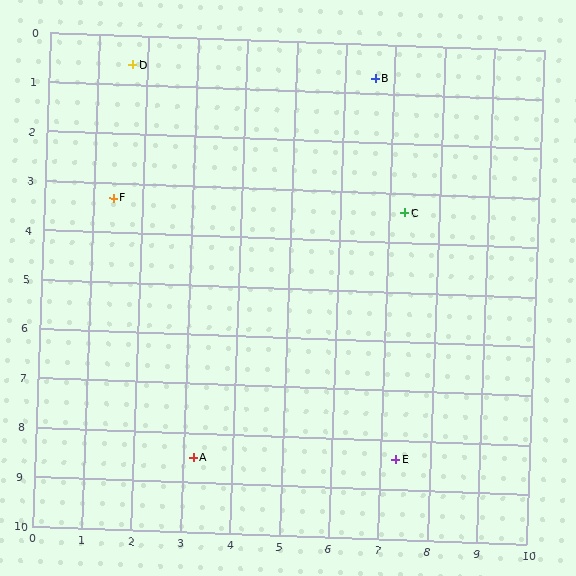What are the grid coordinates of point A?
Point A is at approximately (3.2, 8.5).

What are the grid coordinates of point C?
Point C is at approximately (7.3, 3.4).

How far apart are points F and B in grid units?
Points F and B are about 5.8 grid units apart.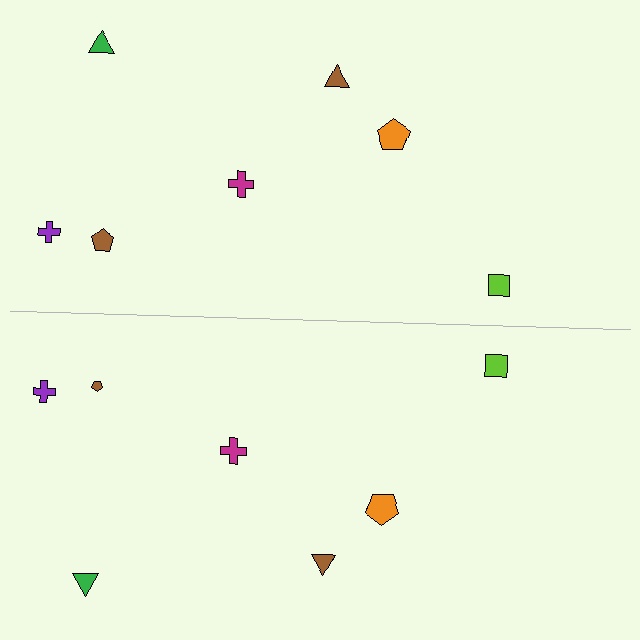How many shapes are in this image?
There are 14 shapes in this image.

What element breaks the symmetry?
The brown pentagon on the bottom side has a different size than its mirror counterpart.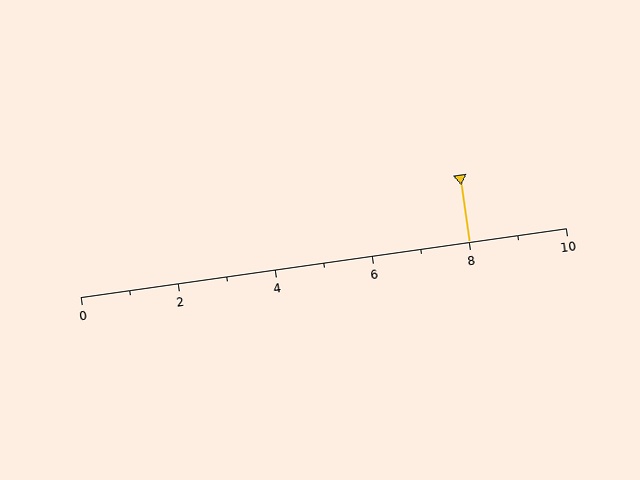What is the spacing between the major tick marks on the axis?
The major ticks are spaced 2 apart.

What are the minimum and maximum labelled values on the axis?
The axis runs from 0 to 10.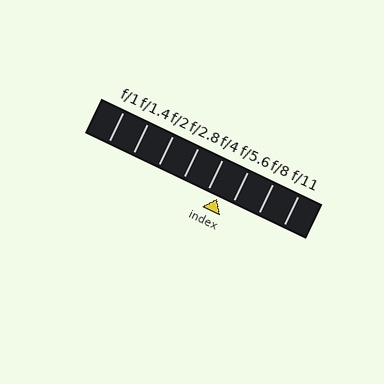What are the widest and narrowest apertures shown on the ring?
The widest aperture shown is f/1 and the narrowest is f/11.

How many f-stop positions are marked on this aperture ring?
There are 8 f-stop positions marked.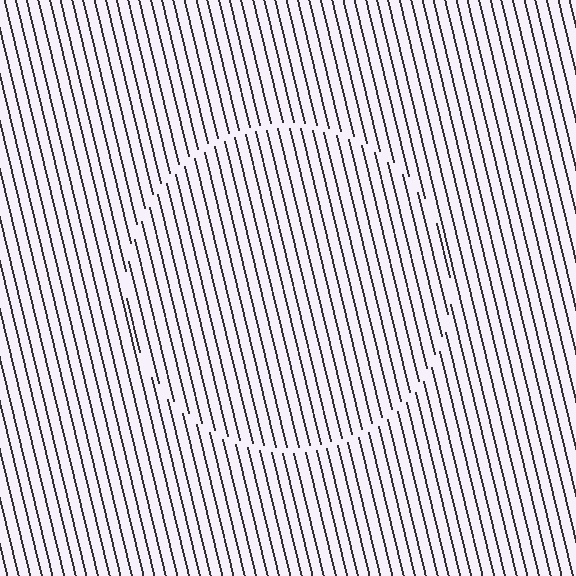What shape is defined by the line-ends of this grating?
An illusory circle. The interior of the shape contains the same grating, shifted by half a period — the contour is defined by the phase discontinuity where line-ends from the inner and outer gratings abut.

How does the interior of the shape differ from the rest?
The interior of the shape contains the same grating, shifted by half a period — the contour is defined by the phase discontinuity where line-ends from the inner and outer gratings abut.